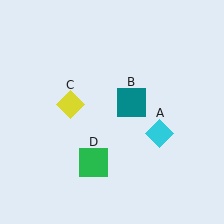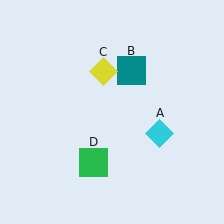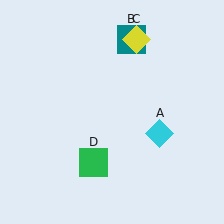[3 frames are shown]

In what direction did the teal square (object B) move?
The teal square (object B) moved up.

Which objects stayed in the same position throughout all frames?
Cyan diamond (object A) and green square (object D) remained stationary.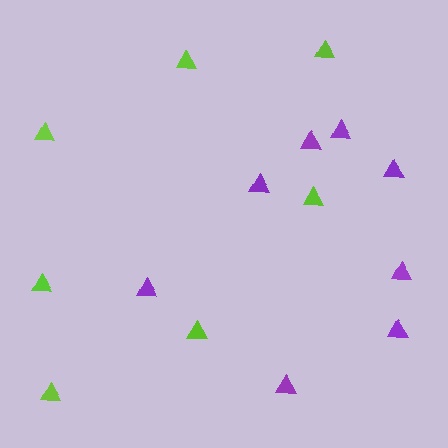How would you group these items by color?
There are 2 groups: one group of purple triangles (8) and one group of lime triangles (7).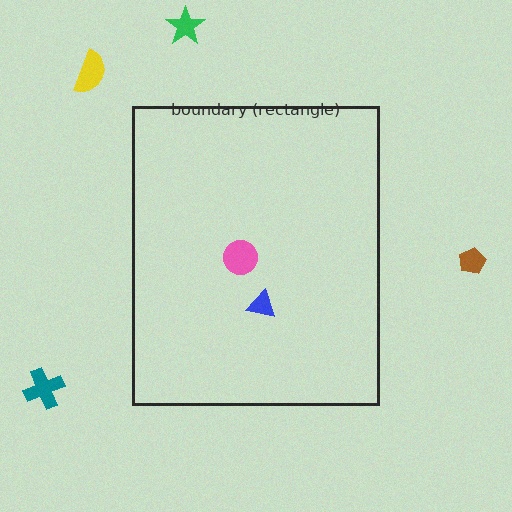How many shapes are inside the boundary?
2 inside, 4 outside.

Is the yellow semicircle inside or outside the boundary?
Outside.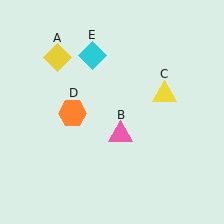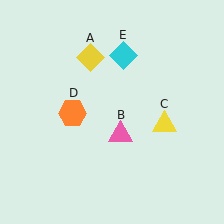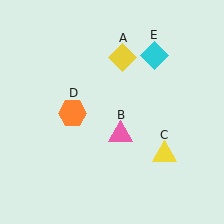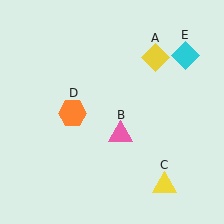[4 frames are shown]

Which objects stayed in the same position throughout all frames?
Pink triangle (object B) and orange hexagon (object D) remained stationary.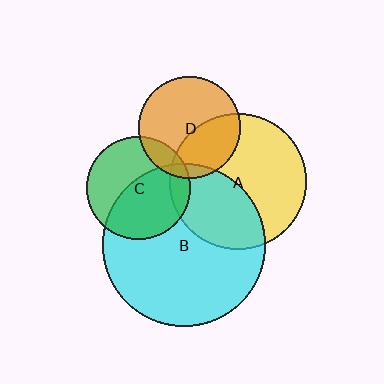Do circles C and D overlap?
Yes.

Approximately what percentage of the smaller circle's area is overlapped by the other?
Approximately 15%.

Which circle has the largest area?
Circle B (cyan).